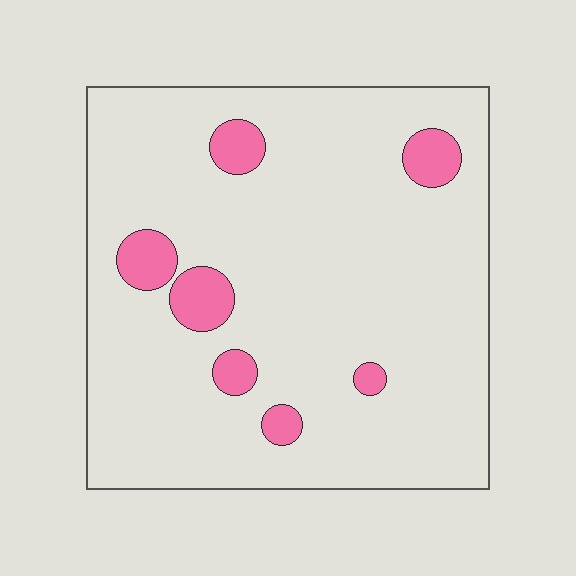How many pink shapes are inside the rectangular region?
7.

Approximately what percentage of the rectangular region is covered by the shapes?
Approximately 10%.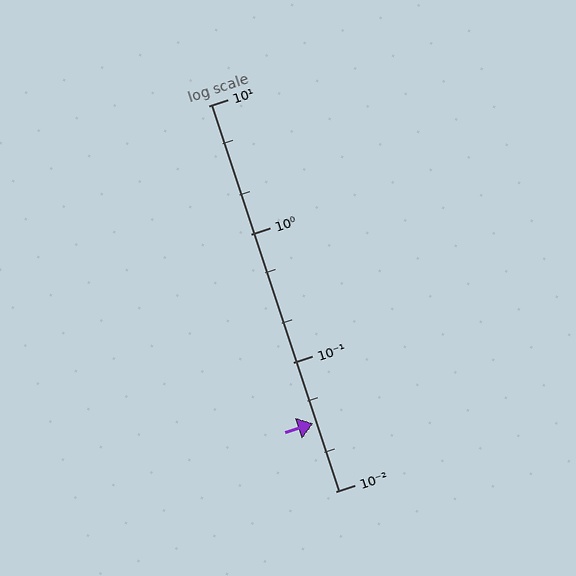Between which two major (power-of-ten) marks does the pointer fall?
The pointer is between 0.01 and 0.1.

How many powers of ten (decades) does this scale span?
The scale spans 3 decades, from 0.01 to 10.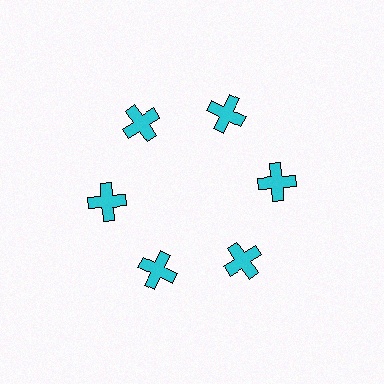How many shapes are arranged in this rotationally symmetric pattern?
There are 6 shapes, arranged in 6 groups of 1.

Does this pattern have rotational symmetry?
Yes, this pattern has 6-fold rotational symmetry. It looks the same after rotating 60 degrees around the center.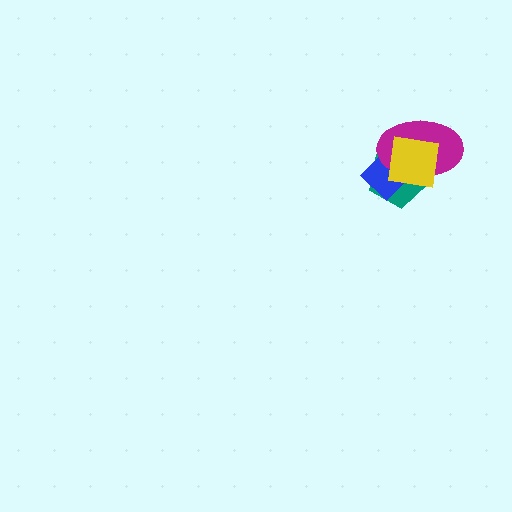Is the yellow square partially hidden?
No, no other shape covers it.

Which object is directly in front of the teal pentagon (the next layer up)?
The blue diamond is directly in front of the teal pentagon.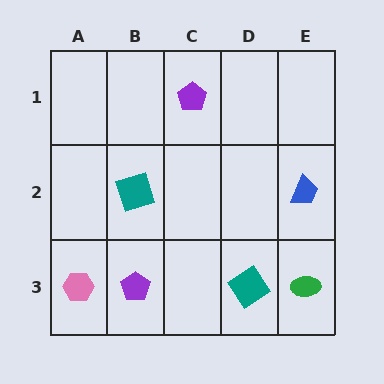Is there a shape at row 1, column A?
No, that cell is empty.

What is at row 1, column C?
A purple pentagon.